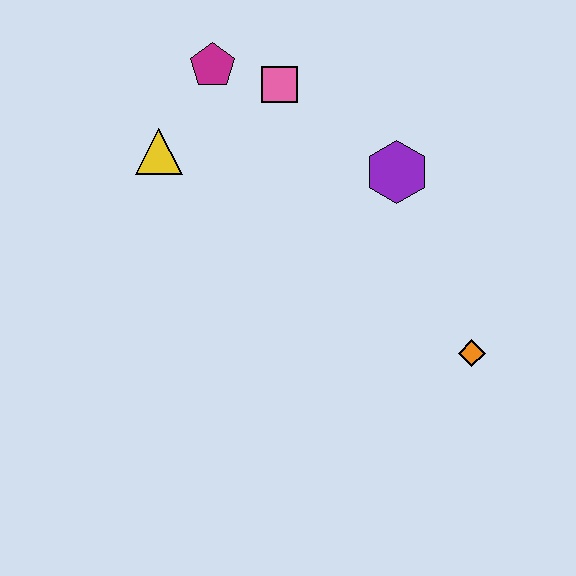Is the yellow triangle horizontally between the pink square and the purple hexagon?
No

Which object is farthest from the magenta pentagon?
The orange diamond is farthest from the magenta pentagon.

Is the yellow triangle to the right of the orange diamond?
No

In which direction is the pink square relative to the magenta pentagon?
The pink square is to the right of the magenta pentagon.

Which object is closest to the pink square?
The magenta pentagon is closest to the pink square.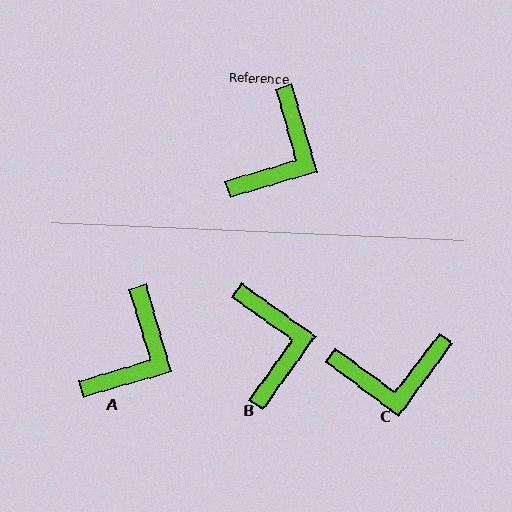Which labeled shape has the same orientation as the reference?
A.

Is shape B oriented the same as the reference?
No, it is off by about 38 degrees.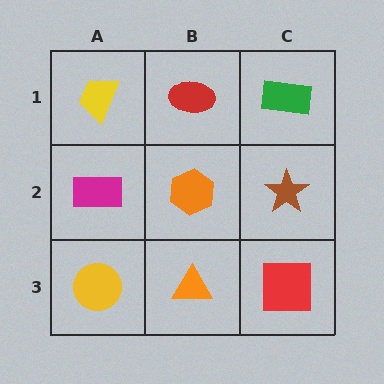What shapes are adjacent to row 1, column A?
A magenta rectangle (row 2, column A), a red ellipse (row 1, column B).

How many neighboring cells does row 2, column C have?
3.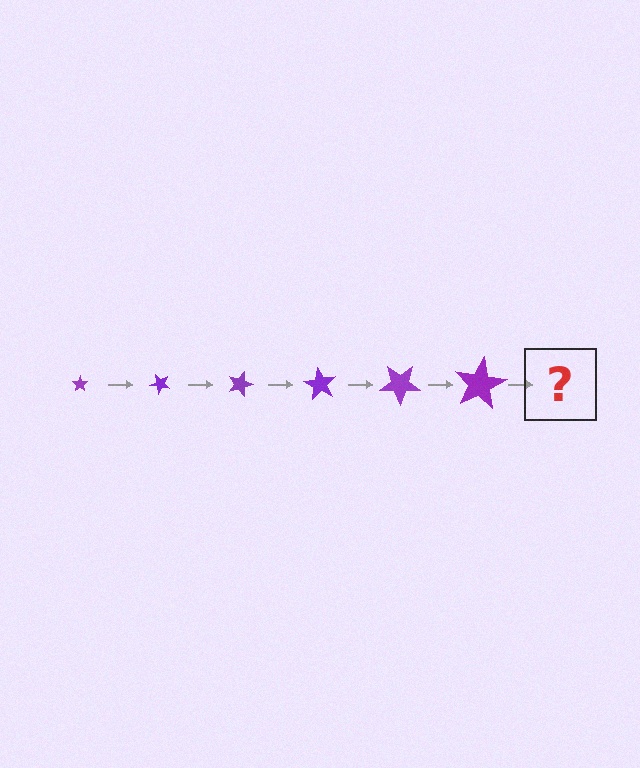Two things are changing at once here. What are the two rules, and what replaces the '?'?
The two rules are that the star grows larger each step and it rotates 45 degrees each step. The '?' should be a star, larger than the previous one and rotated 270 degrees from the start.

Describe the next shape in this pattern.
It should be a star, larger than the previous one and rotated 270 degrees from the start.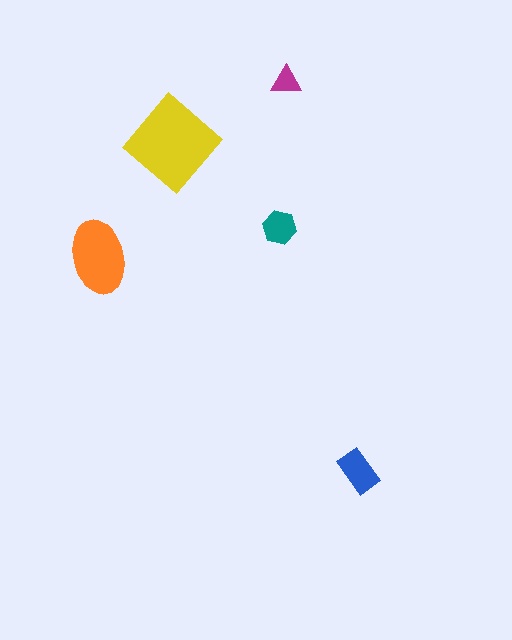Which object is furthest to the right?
The blue rectangle is rightmost.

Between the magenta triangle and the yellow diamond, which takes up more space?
The yellow diamond.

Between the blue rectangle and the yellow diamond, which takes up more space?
The yellow diamond.